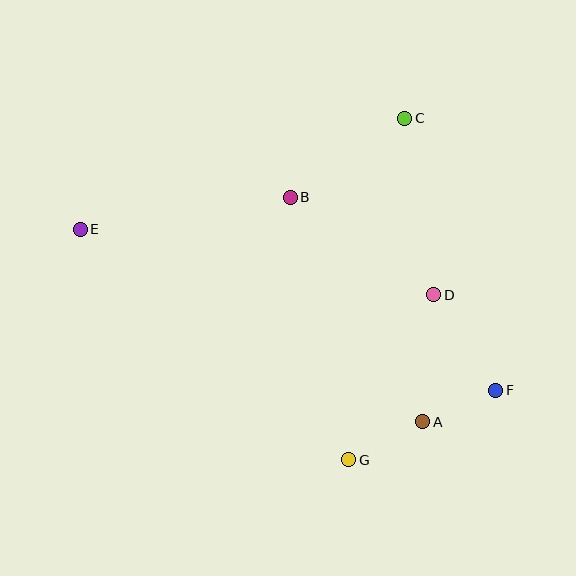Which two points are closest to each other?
Points A and F are closest to each other.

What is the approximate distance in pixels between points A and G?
The distance between A and G is approximately 83 pixels.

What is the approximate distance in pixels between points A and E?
The distance between A and E is approximately 393 pixels.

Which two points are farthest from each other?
Points E and F are farthest from each other.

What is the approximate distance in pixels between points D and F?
The distance between D and F is approximately 114 pixels.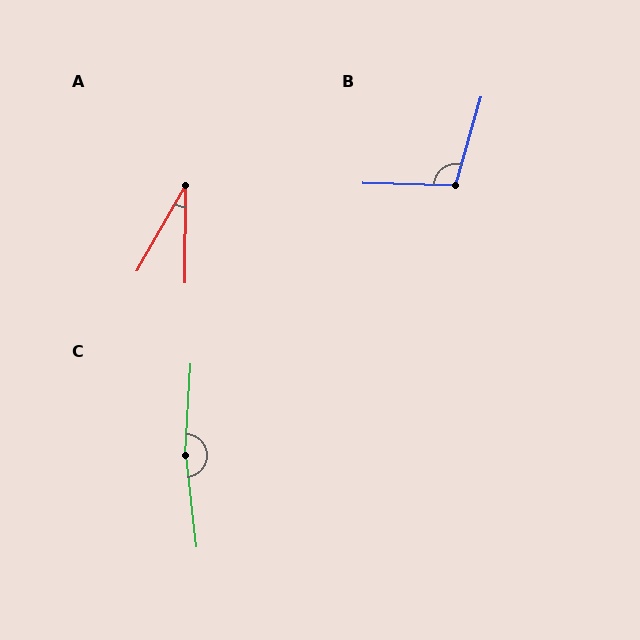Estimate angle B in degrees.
Approximately 104 degrees.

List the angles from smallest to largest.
A (29°), B (104°), C (170°).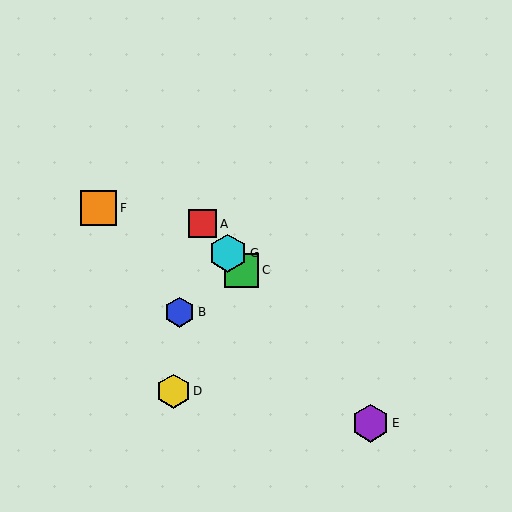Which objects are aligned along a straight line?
Objects A, C, E, G are aligned along a straight line.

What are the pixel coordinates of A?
Object A is at (203, 224).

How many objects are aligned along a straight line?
4 objects (A, C, E, G) are aligned along a straight line.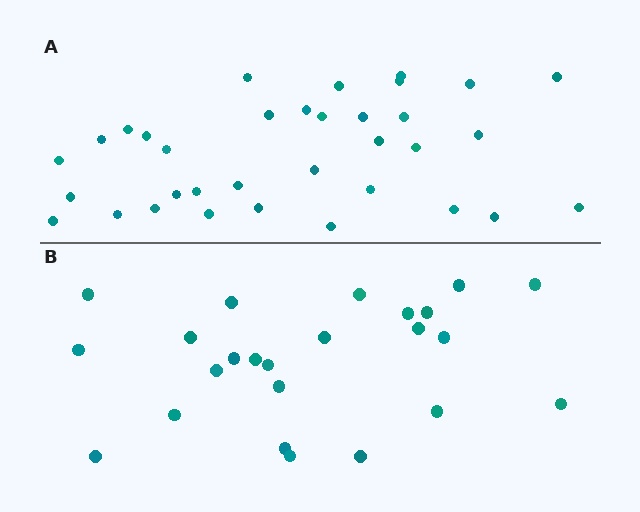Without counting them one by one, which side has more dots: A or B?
Region A (the top region) has more dots.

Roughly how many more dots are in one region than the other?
Region A has roughly 10 or so more dots than region B.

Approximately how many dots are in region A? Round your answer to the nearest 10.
About 30 dots. (The exact count is 34, which rounds to 30.)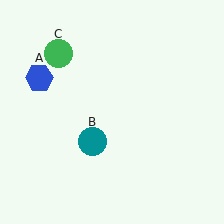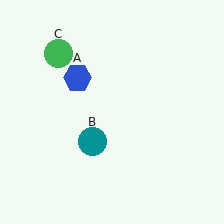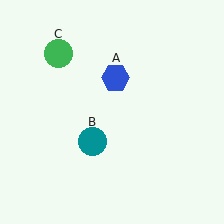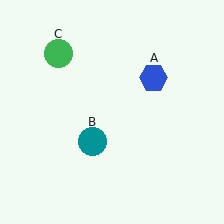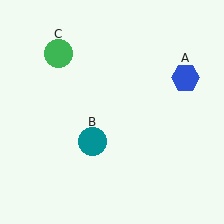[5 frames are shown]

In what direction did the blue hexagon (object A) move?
The blue hexagon (object A) moved right.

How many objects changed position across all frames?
1 object changed position: blue hexagon (object A).